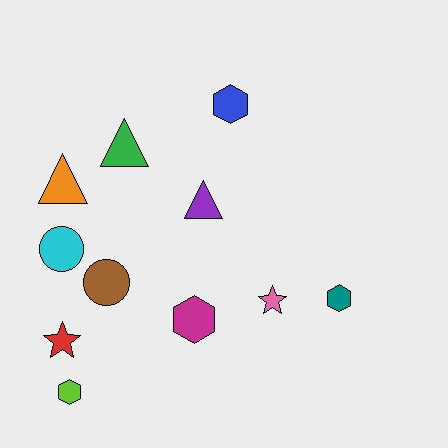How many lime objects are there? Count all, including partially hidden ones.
There is 1 lime object.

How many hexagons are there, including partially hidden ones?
There are 4 hexagons.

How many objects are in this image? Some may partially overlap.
There are 11 objects.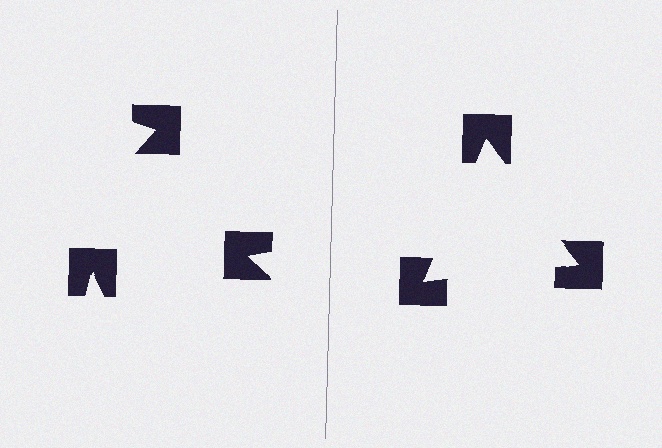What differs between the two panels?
The notched squares are positioned identically on both sides; only the wedge orientations differ. On the right they align to a triangle; on the left they are misaligned.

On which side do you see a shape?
An illusory triangle appears on the right side. On the left side the wedge cuts are rotated, so no coherent shape forms.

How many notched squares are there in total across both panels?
6 — 3 on each side.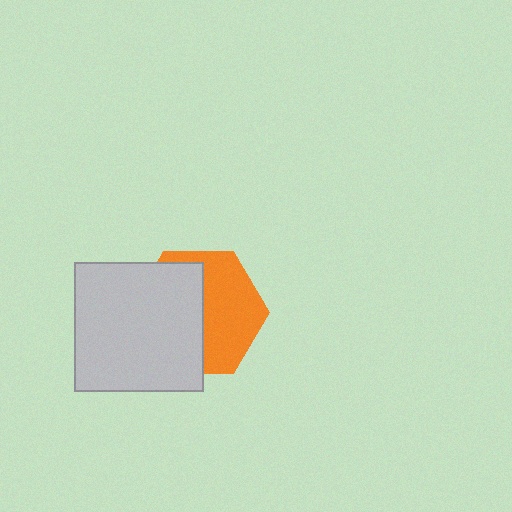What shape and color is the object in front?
The object in front is a light gray square.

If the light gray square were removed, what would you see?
You would see the complete orange hexagon.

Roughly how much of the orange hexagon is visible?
About half of it is visible (roughly 49%).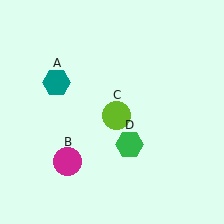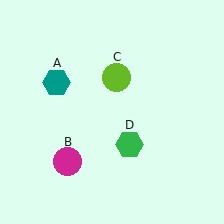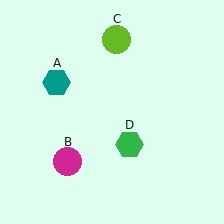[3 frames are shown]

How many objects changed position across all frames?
1 object changed position: lime circle (object C).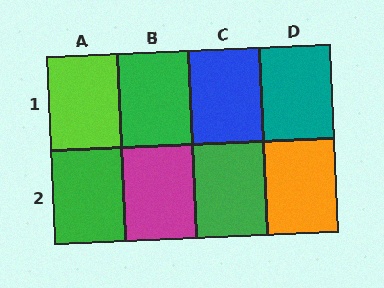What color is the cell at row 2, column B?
Magenta.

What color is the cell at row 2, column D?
Orange.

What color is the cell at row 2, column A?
Green.